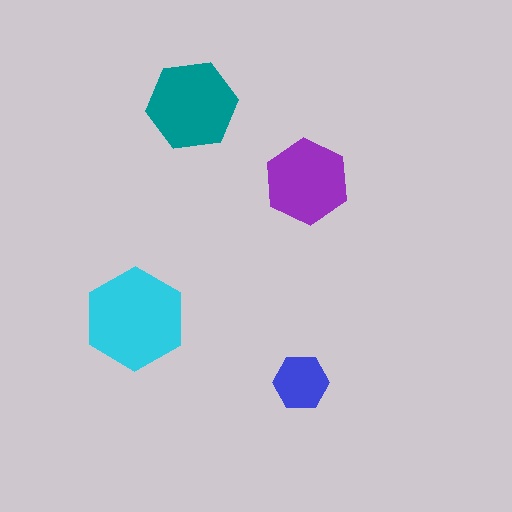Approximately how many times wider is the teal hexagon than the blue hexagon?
About 1.5 times wider.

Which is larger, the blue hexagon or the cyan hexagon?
The cyan one.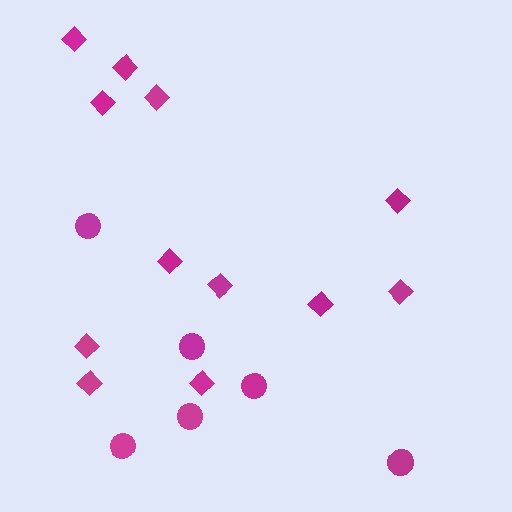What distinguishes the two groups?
There are 2 groups: one group of circles (6) and one group of diamonds (12).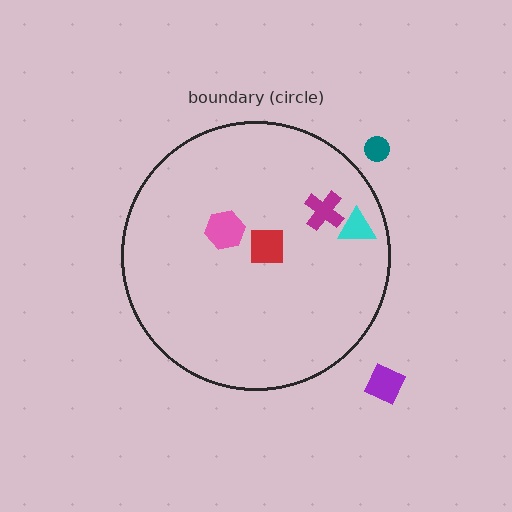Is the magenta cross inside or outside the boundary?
Inside.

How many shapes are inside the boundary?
4 inside, 2 outside.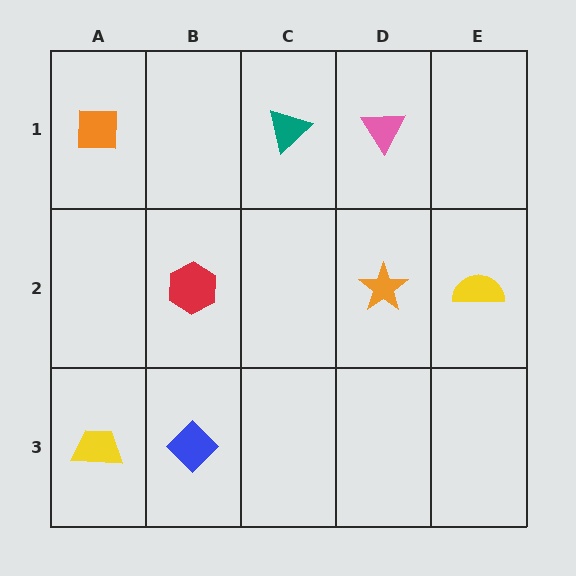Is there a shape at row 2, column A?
No, that cell is empty.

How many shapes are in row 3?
2 shapes.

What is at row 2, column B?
A red hexagon.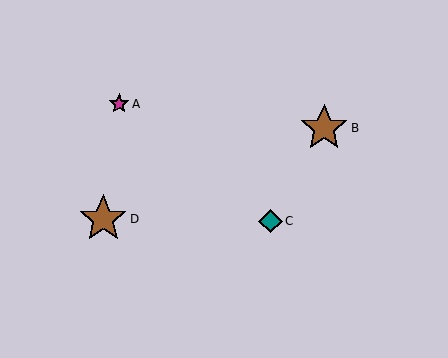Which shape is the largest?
The brown star (labeled D) is the largest.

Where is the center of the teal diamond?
The center of the teal diamond is at (271, 221).